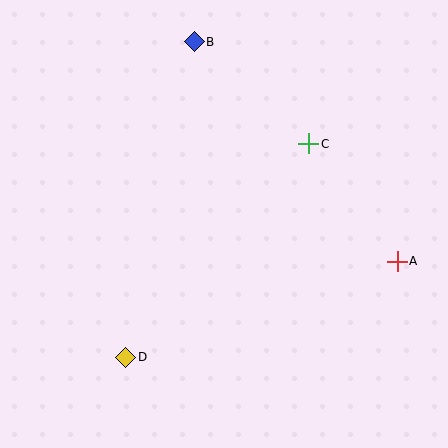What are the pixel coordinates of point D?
Point D is at (126, 357).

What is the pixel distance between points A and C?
The distance between A and C is 147 pixels.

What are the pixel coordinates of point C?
Point C is at (309, 144).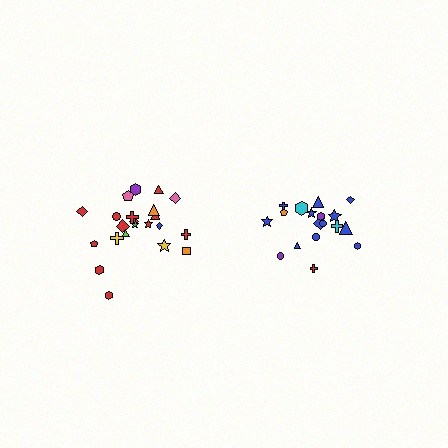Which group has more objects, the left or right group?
The left group.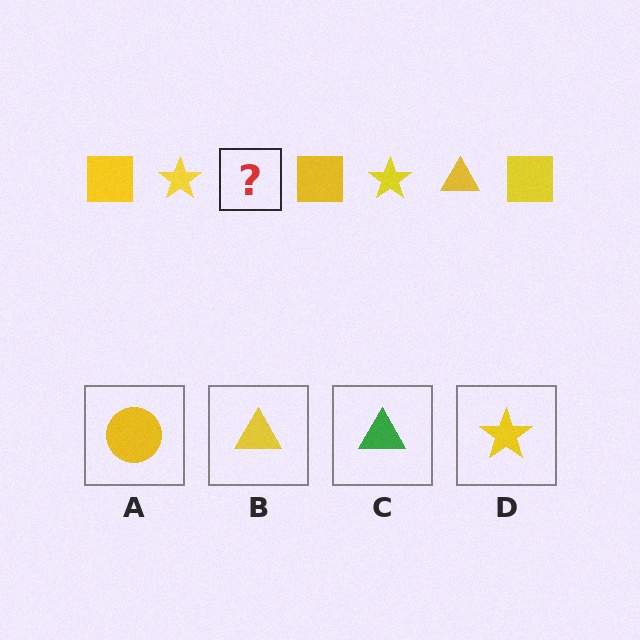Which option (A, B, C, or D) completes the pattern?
B.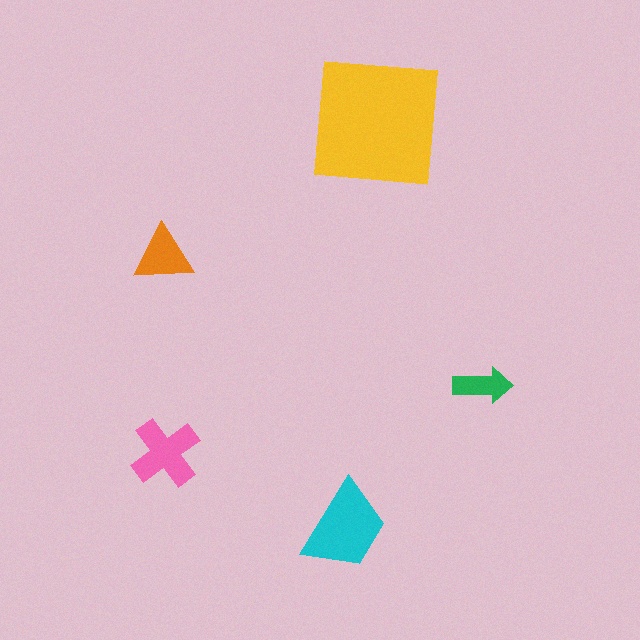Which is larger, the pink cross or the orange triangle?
The pink cross.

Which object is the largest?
The yellow square.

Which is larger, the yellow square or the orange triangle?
The yellow square.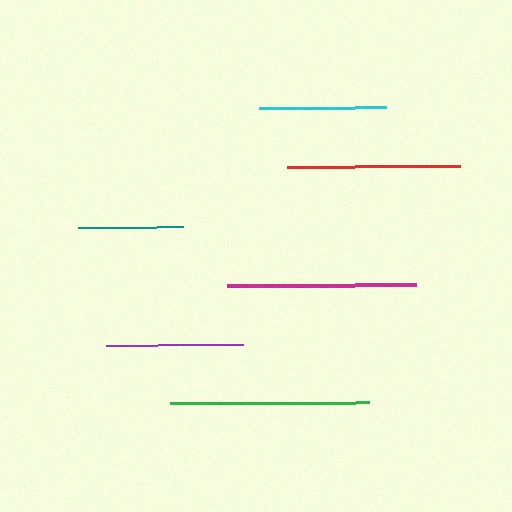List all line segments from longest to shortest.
From longest to shortest: green, magenta, red, purple, cyan, teal.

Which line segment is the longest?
The green line is the longest at approximately 198 pixels.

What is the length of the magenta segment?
The magenta segment is approximately 189 pixels long.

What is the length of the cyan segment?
The cyan segment is approximately 127 pixels long.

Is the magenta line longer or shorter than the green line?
The green line is longer than the magenta line.